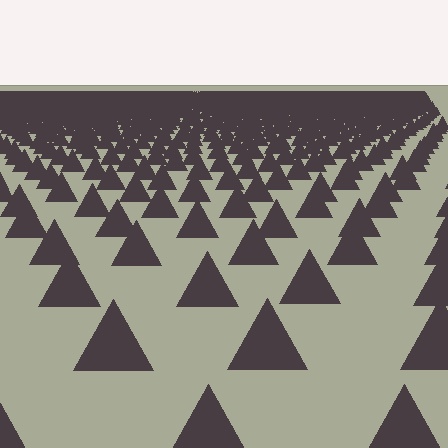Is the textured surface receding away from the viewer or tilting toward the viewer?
The surface is receding away from the viewer. Texture elements get smaller and denser toward the top.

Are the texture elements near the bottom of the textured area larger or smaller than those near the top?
Larger. Near the bottom, elements are closer to the viewer and appear at a bigger on-screen size.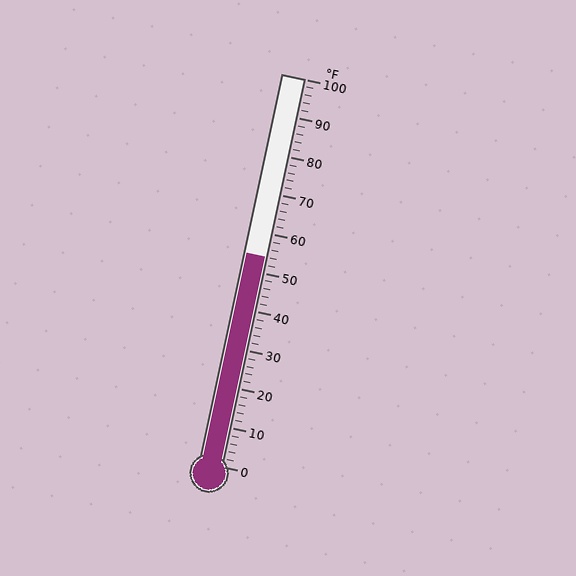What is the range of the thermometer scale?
The thermometer scale ranges from 0°F to 100°F.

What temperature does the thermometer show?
The thermometer shows approximately 54°F.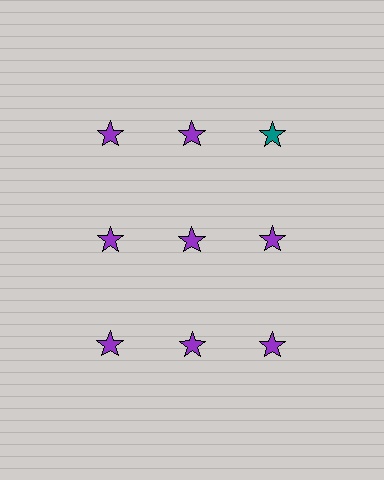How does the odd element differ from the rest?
It has a different color: teal instead of purple.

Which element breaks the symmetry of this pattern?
The teal star in the top row, center column breaks the symmetry. All other shapes are purple stars.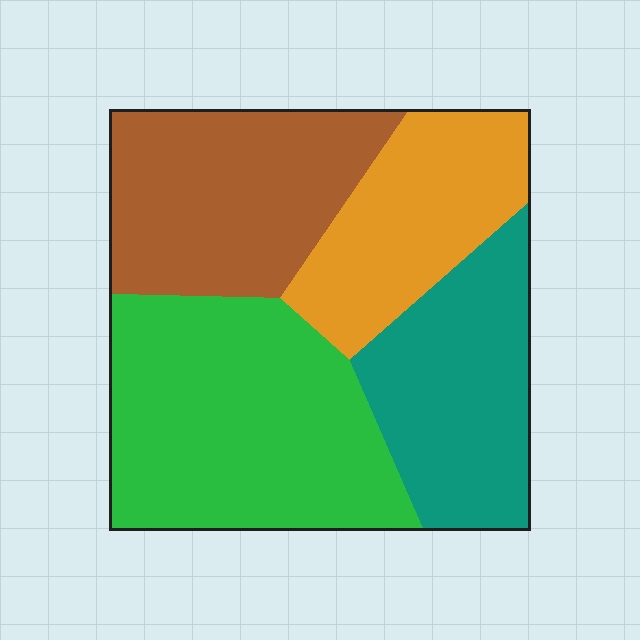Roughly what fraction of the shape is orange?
Orange covers about 20% of the shape.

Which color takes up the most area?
Green, at roughly 35%.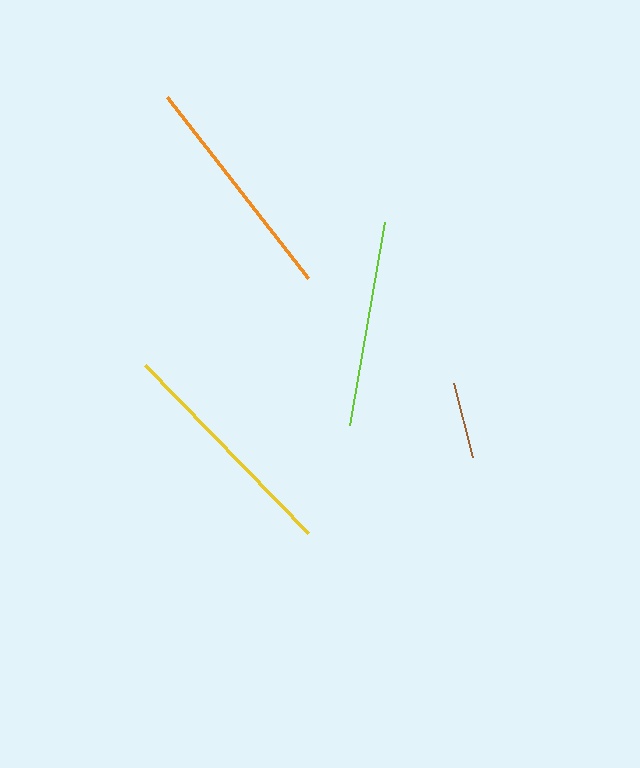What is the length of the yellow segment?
The yellow segment is approximately 234 pixels long.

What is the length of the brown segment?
The brown segment is approximately 76 pixels long.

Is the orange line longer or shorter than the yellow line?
The yellow line is longer than the orange line.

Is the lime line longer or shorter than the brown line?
The lime line is longer than the brown line.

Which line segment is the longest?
The yellow line is the longest at approximately 234 pixels.